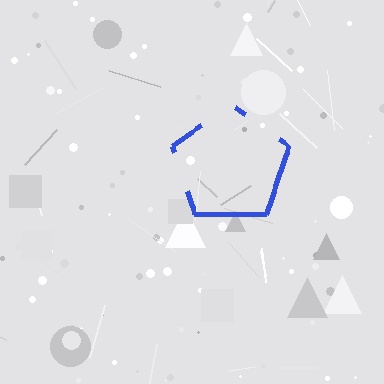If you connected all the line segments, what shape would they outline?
They would outline a pentagon.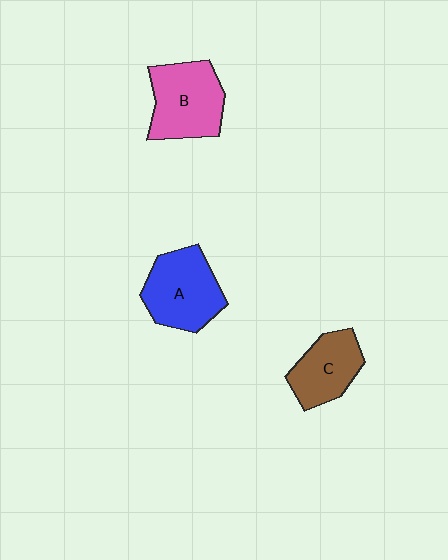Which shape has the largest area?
Shape B (pink).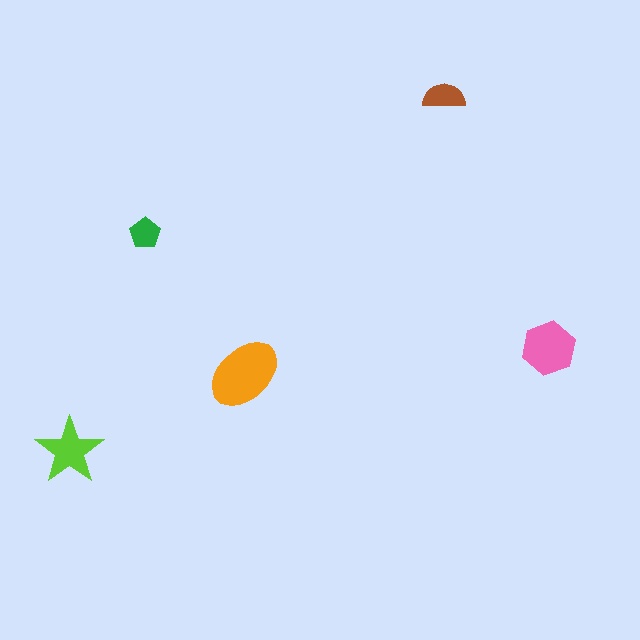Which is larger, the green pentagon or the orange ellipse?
The orange ellipse.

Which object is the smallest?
The green pentagon.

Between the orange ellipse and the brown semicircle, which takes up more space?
The orange ellipse.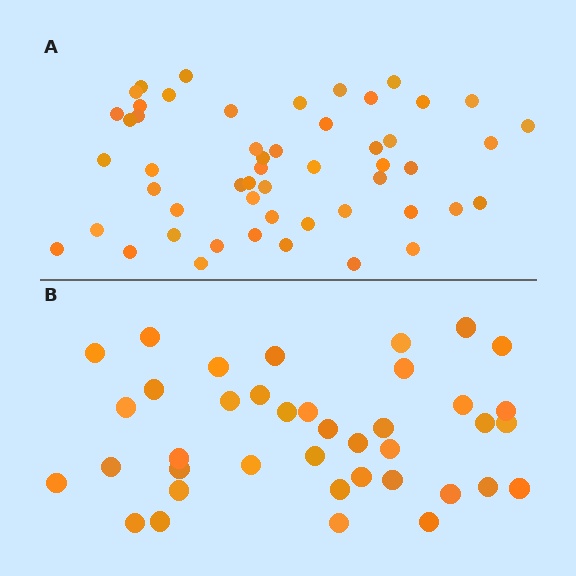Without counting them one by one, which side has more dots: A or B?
Region A (the top region) has more dots.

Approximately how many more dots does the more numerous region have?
Region A has approximately 15 more dots than region B.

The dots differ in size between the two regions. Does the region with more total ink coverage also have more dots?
No. Region B has more total ink coverage because its dots are larger, but region A actually contains more individual dots. Total area can be misleading — the number of items is what matters here.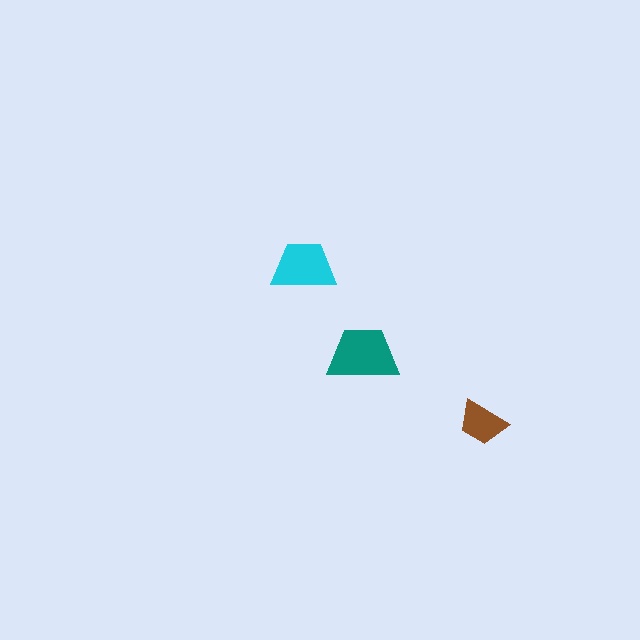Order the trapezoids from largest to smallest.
the teal one, the cyan one, the brown one.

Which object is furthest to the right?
The brown trapezoid is rightmost.